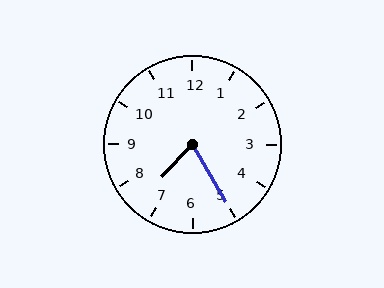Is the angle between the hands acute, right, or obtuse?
It is acute.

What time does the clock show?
7:25.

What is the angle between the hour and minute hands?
Approximately 72 degrees.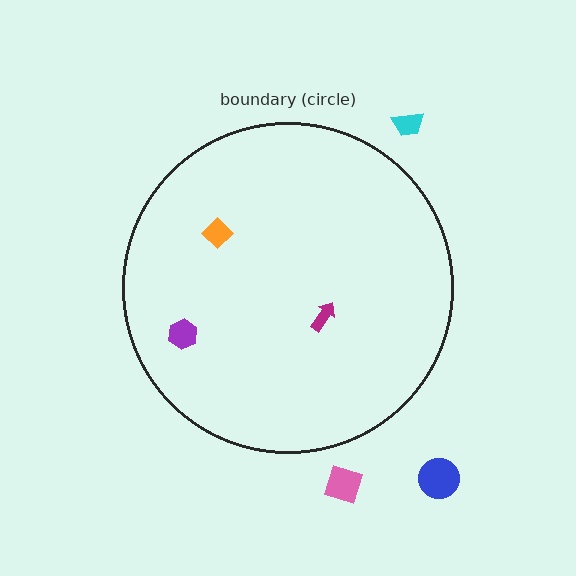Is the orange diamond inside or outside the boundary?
Inside.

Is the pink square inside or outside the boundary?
Outside.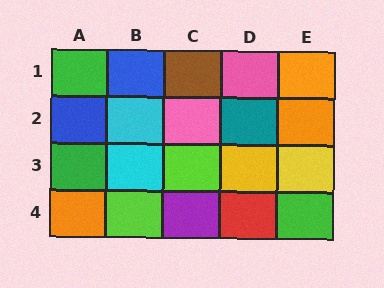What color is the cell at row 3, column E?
Yellow.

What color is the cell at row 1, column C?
Brown.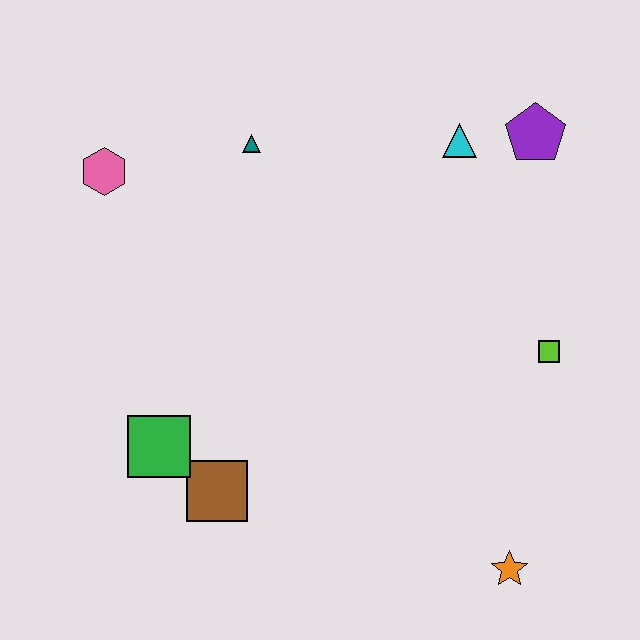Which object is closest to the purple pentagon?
The cyan triangle is closest to the purple pentagon.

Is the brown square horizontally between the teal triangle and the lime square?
No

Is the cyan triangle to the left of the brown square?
No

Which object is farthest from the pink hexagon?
The orange star is farthest from the pink hexagon.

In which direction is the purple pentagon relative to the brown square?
The purple pentagon is above the brown square.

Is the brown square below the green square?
Yes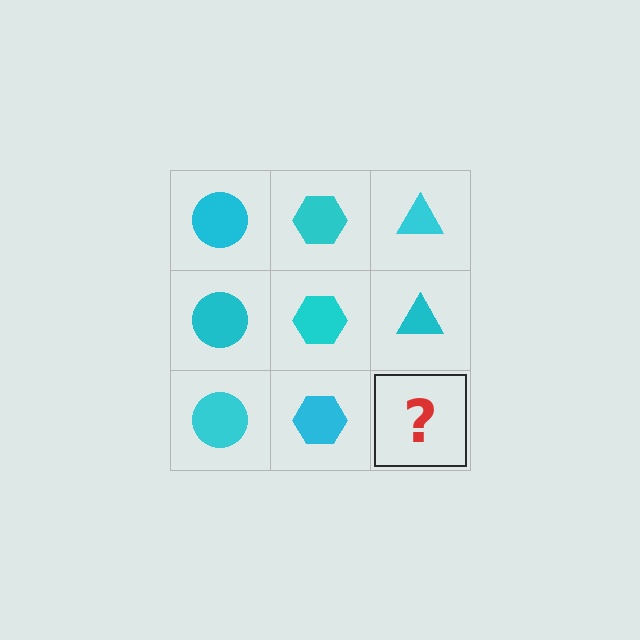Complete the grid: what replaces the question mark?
The question mark should be replaced with a cyan triangle.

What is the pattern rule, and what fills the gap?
The rule is that each column has a consistent shape. The gap should be filled with a cyan triangle.